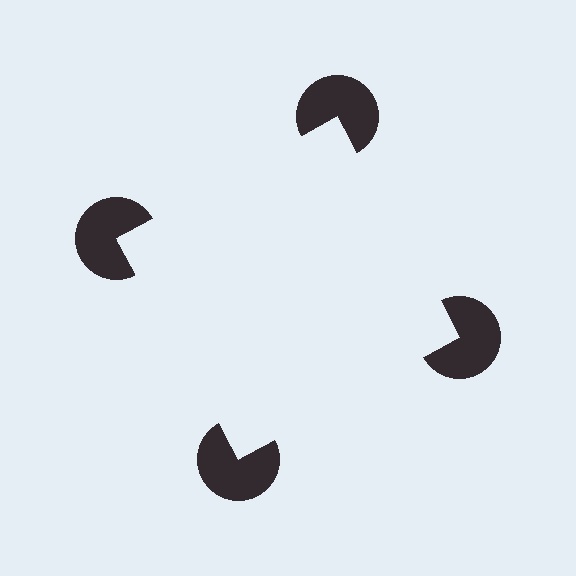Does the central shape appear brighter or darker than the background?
It typically appears slightly brighter than the background, even though no actual brightness change is drawn.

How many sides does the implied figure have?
4 sides.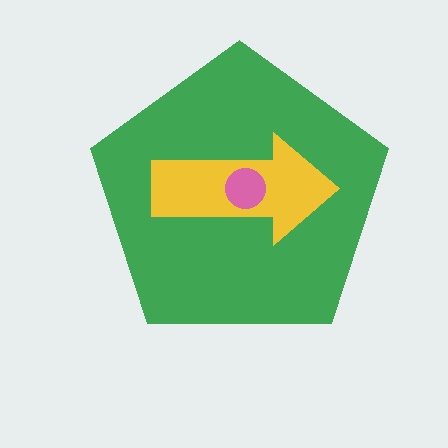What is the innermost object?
The pink circle.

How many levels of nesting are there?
3.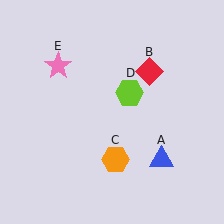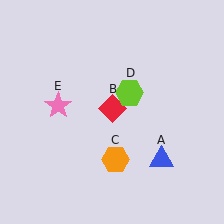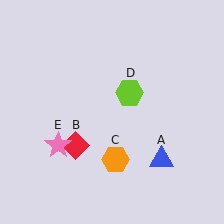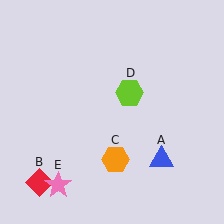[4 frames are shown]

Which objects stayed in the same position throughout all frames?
Blue triangle (object A) and orange hexagon (object C) and lime hexagon (object D) remained stationary.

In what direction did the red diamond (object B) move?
The red diamond (object B) moved down and to the left.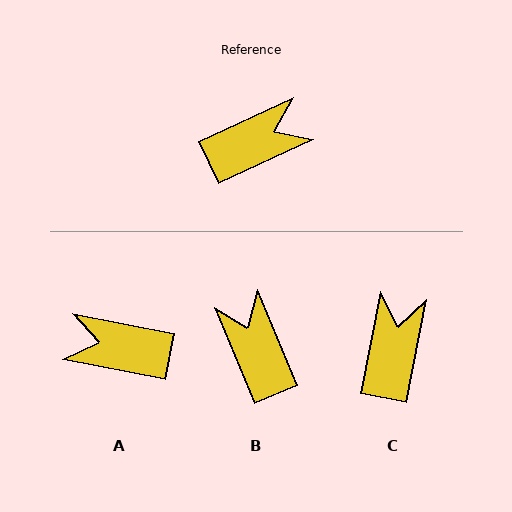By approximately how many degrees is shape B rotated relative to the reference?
Approximately 88 degrees counter-clockwise.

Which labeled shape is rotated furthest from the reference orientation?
A, about 144 degrees away.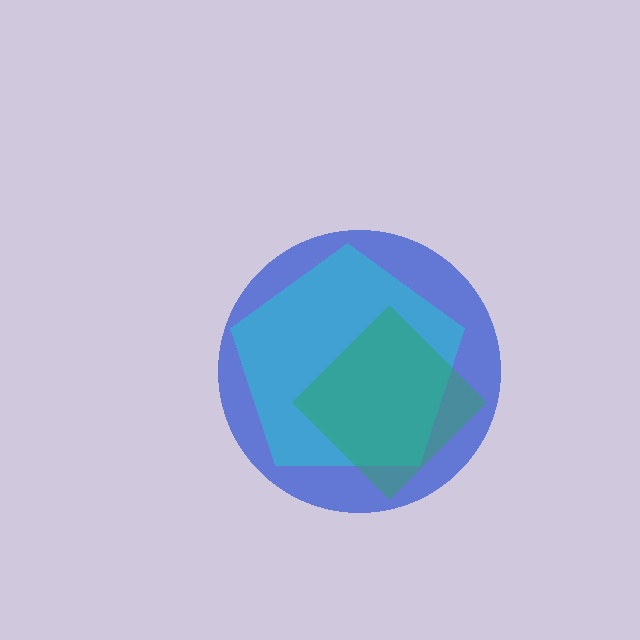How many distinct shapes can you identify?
There are 3 distinct shapes: a blue circle, a cyan pentagon, a green diamond.